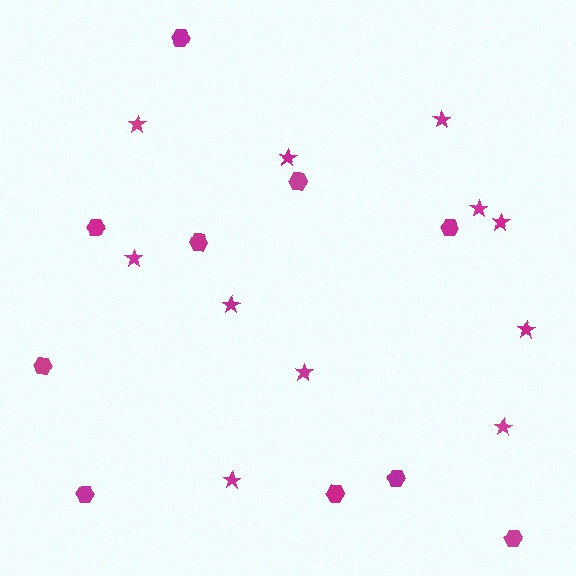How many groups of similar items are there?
There are 2 groups: one group of hexagons (10) and one group of stars (11).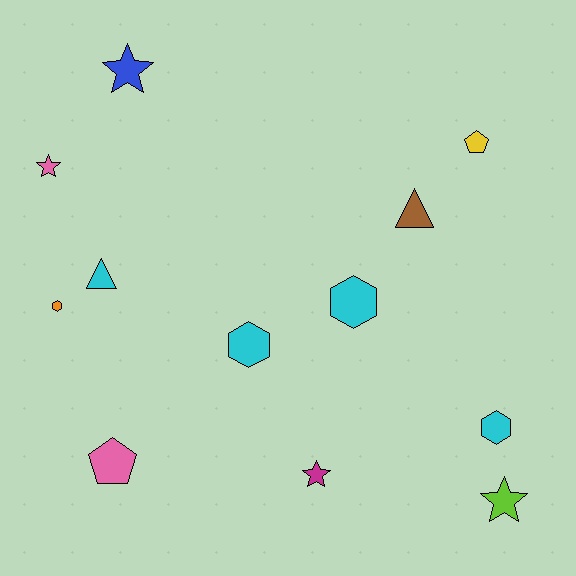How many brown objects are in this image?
There is 1 brown object.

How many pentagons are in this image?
There are 2 pentagons.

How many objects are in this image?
There are 12 objects.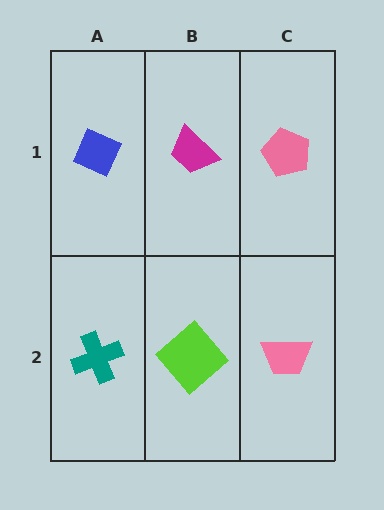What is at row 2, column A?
A teal cross.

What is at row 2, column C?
A pink trapezoid.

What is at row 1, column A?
A blue diamond.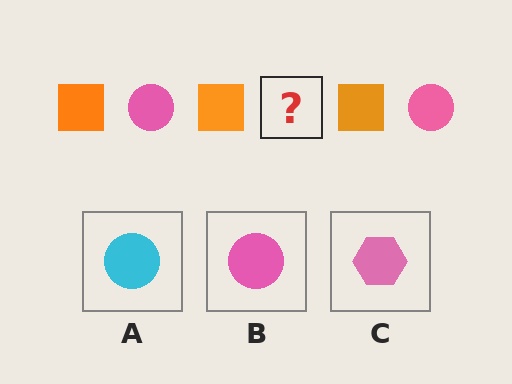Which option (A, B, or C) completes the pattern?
B.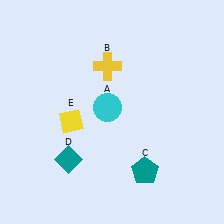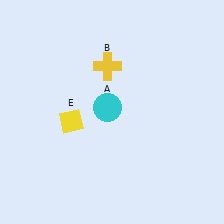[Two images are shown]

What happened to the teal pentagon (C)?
The teal pentagon (C) was removed in Image 2. It was in the bottom-right area of Image 1.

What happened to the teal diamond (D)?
The teal diamond (D) was removed in Image 2. It was in the bottom-left area of Image 1.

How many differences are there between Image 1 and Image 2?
There are 2 differences between the two images.